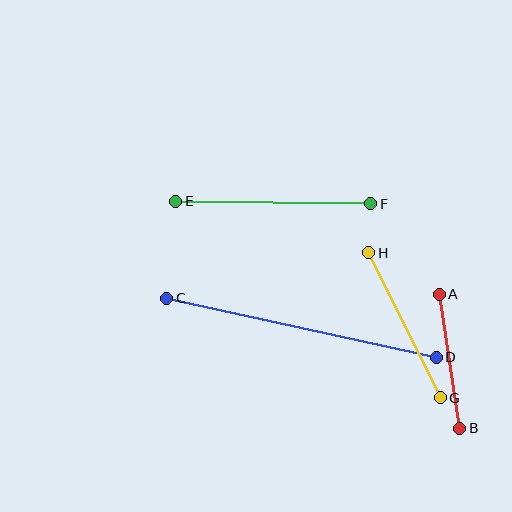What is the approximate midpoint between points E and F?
The midpoint is at approximately (273, 203) pixels.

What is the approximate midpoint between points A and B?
The midpoint is at approximately (450, 361) pixels.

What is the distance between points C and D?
The distance is approximately 276 pixels.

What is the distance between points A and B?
The distance is approximately 136 pixels.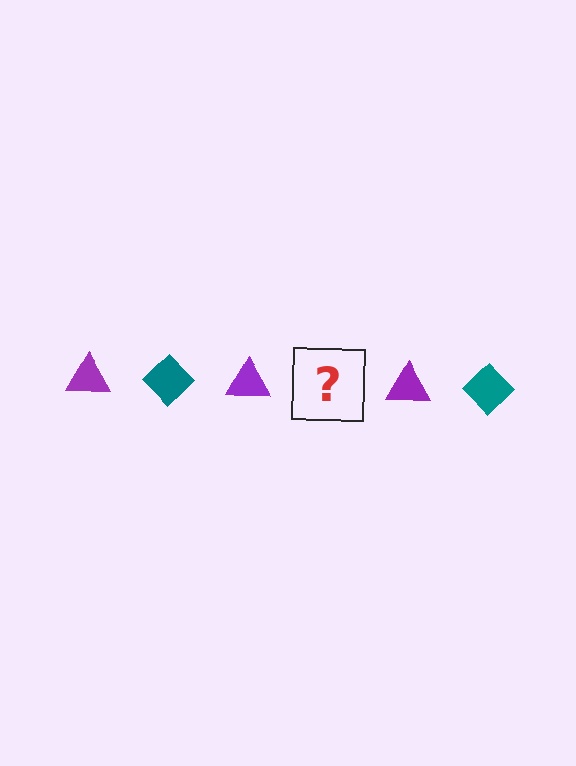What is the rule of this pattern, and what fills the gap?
The rule is that the pattern alternates between purple triangle and teal diamond. The gap should be filled with a teal diamond.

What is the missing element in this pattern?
The missing element is a teal diamond.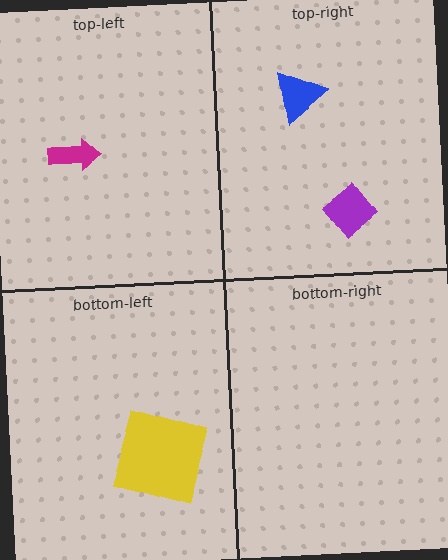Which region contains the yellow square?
The bottom-left region.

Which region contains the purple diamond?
The top-right region.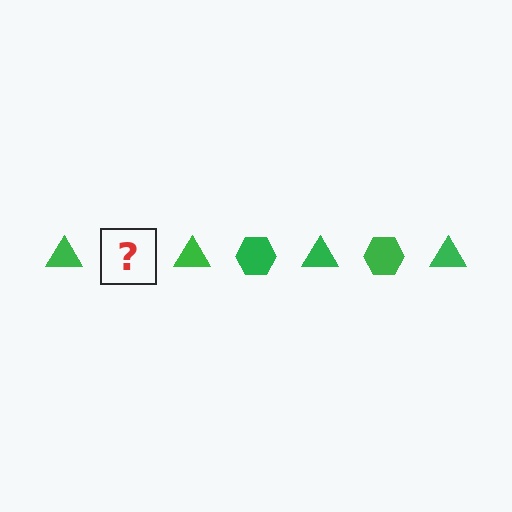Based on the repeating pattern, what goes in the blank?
The blank should be a green hexagon.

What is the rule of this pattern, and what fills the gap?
The rule is that the pattern cycles through triangle, hexagon shapes in green. The gap should be filled with a green hexagon.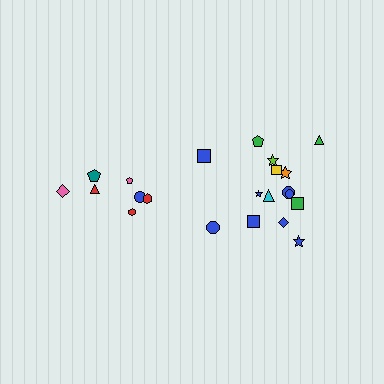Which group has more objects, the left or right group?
The right group.